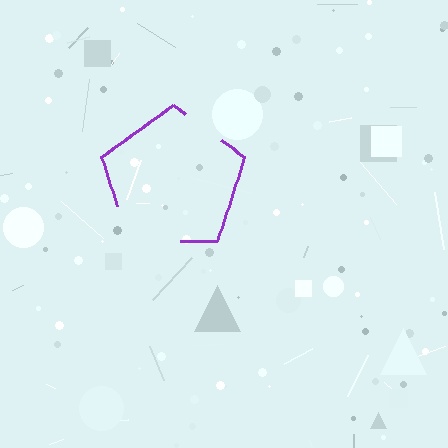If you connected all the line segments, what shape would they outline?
They would outline a pentagon.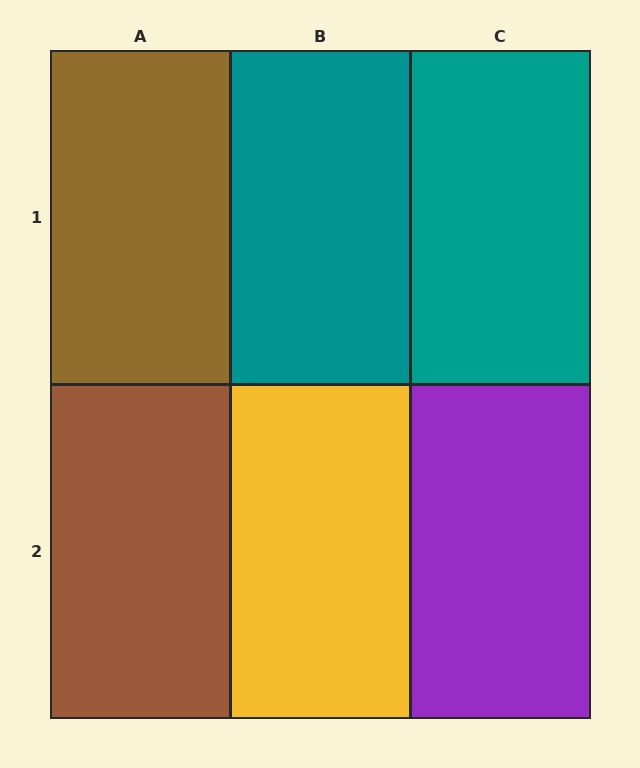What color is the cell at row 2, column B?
Yellow.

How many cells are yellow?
1 cell is yellow.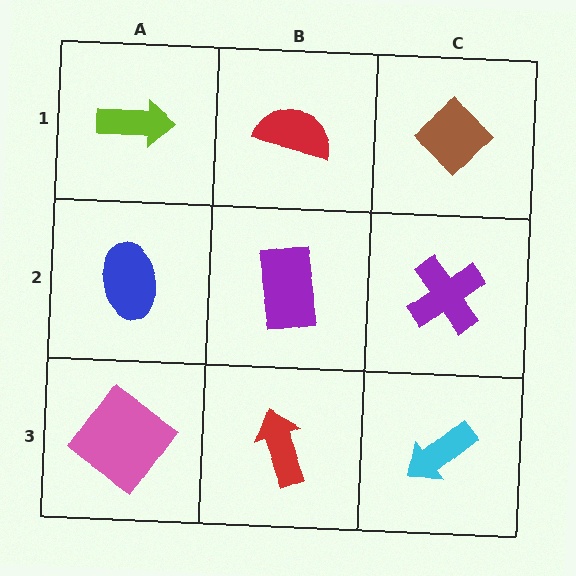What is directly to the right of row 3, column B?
A cyan arrow.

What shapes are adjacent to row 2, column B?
A red semicircle (row 1, column B), a red arrow (row 3, column B), a blue ellipse (row 2, column A), a purple cross (row 2, column C).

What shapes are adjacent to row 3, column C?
A purple cross (row 2, column C), a red arrow (row 3, column B).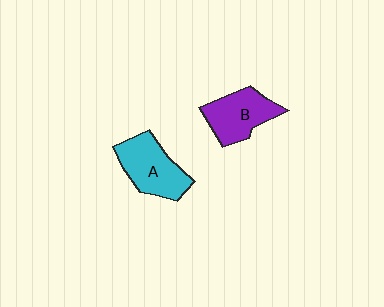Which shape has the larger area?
Shape A (cyan).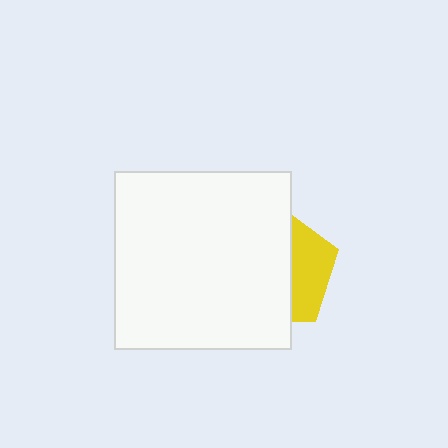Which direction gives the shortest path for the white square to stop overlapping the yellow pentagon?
Moving left gives the shortest separation.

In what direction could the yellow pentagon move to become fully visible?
The yellow pentagon could move right. That would shift it out from behind the white square entirely.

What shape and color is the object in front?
The object in front is a white square.